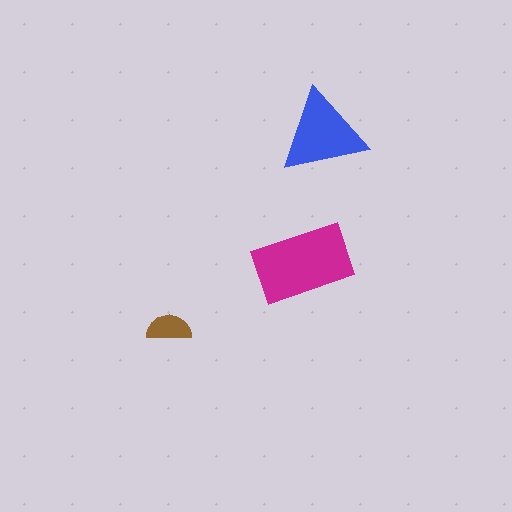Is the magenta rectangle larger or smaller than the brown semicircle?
Larger.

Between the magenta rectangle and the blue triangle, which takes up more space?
The magenta rectangle.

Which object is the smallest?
The brown semicircle.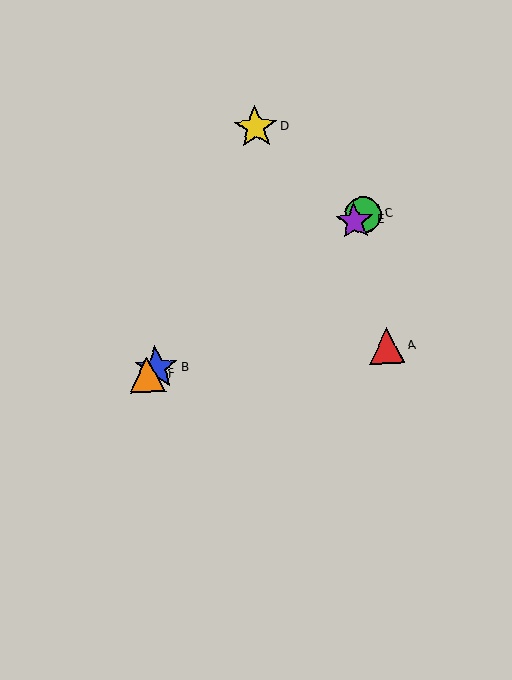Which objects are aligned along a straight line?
Objects B, C, E, F are aligned along a straight line.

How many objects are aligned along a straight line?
4 objects (B, C, E, F) are aligned along a straight line.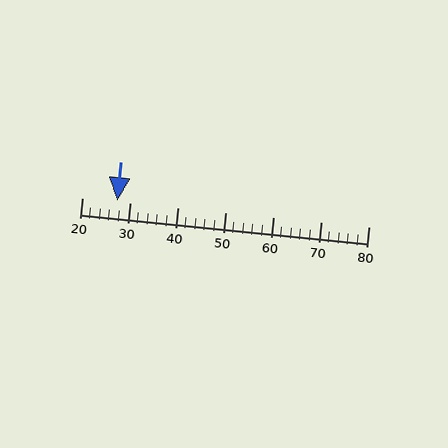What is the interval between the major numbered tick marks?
The major tick marks are spaced 10 units apart.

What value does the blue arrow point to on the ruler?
The blue arrow points to approximately 27.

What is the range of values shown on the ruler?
The ruler shows values from 20 to 80.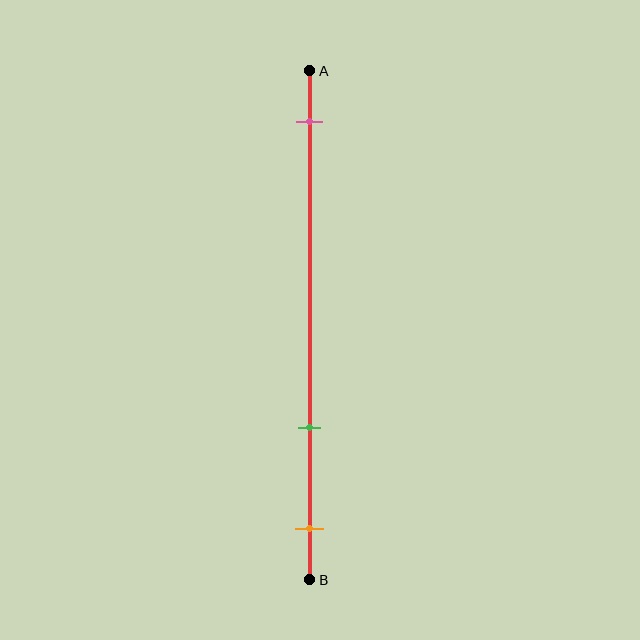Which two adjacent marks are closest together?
The green and orange marks are the closest adjacent pair.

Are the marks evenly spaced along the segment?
No, the marks are not evenly spaced.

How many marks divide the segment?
There are 3 marks dividing the segment.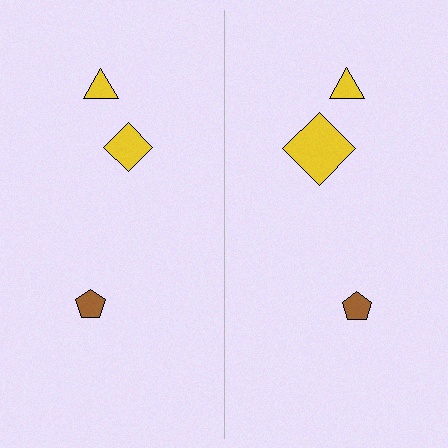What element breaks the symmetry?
The yellow diamond on the right side has a different size than its mirror counterpart.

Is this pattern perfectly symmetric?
No, the pattern is not perfectly symmetric. The yellow diamond on the right side has a different size than its mirror counterpart.